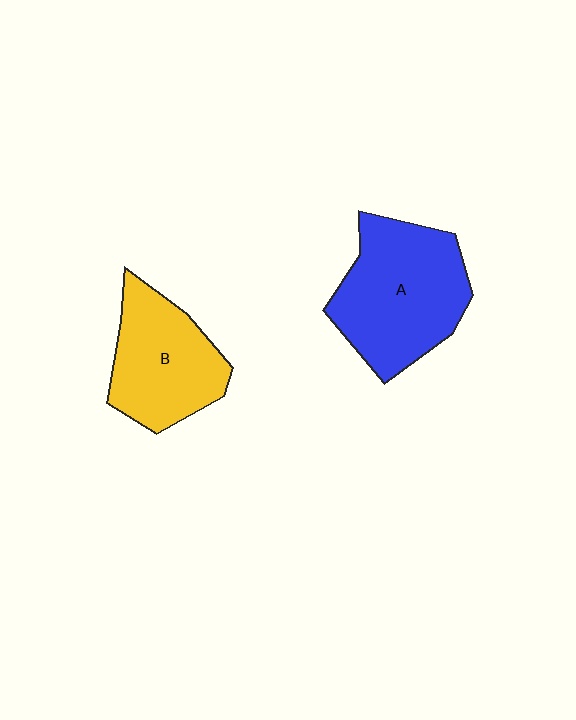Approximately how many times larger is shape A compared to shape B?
Approximately 1.3 times.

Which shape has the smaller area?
Shape B (yellow).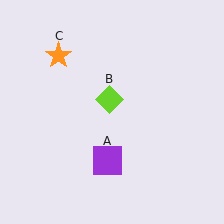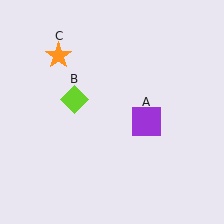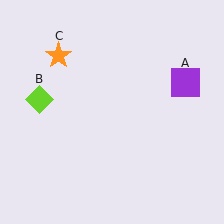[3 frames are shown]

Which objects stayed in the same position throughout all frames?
Orange star (object C) remained stationary.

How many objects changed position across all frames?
2 objects changed position: purple square (object A), lime diamond (object B).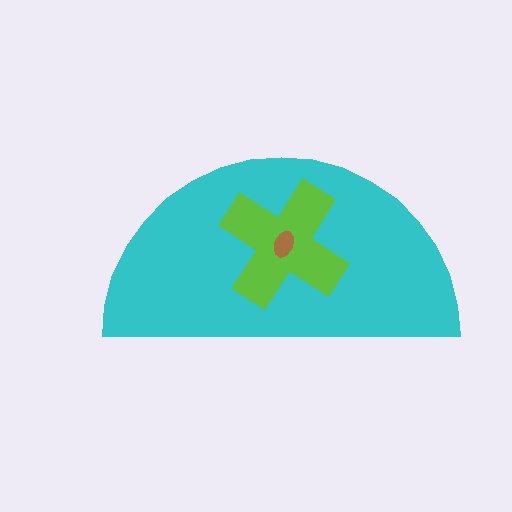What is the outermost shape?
The cyan semicircle.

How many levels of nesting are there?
3.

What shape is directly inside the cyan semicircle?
The lime cross.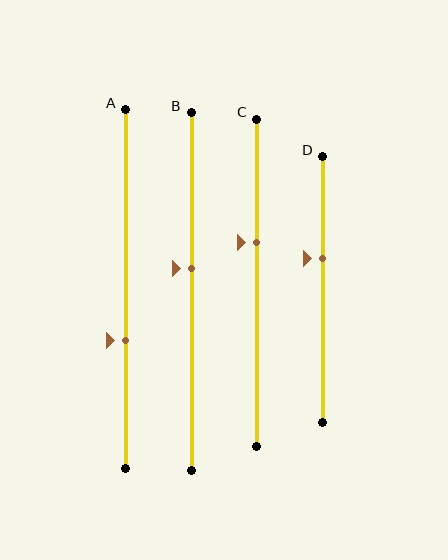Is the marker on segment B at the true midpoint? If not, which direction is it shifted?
No, the marker on segment B is shifted upward by about 6% of the segment length.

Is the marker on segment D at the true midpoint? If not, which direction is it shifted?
No, the marker on segment D is shifted upward by about 12% of the segment length.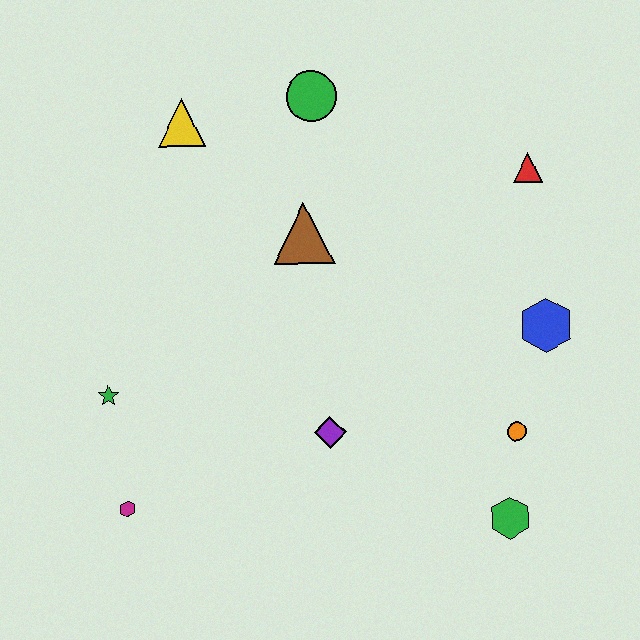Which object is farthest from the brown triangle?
The green hexagon is farthest from the brown triangle.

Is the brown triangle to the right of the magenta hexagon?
Yes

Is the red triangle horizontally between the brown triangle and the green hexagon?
No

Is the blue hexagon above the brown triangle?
No